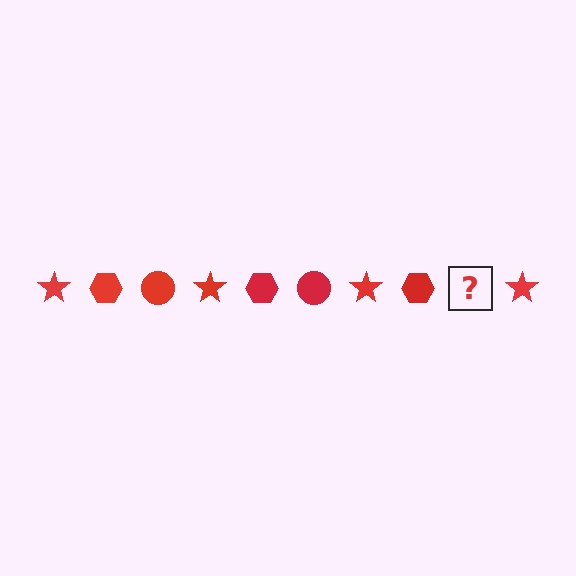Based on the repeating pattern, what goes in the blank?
The blank should be a red circle.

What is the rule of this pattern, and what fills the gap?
The rule is that the pattern cycles through star, hexagon, circle shapes in red. The gap should be filled with a red circle.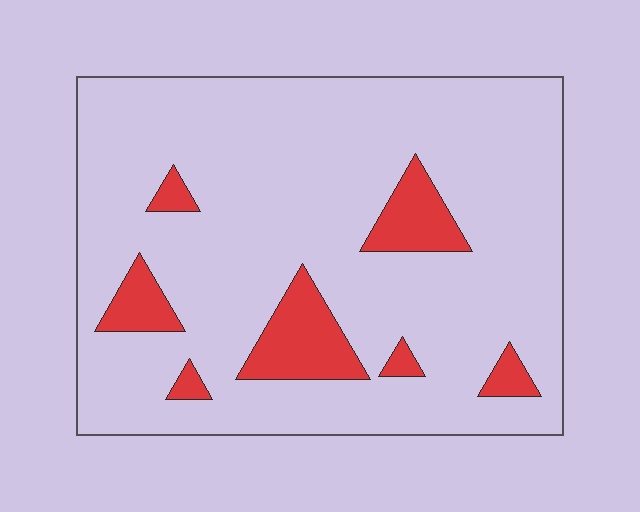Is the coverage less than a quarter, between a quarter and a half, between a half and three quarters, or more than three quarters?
Less than a quarter.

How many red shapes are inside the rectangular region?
7.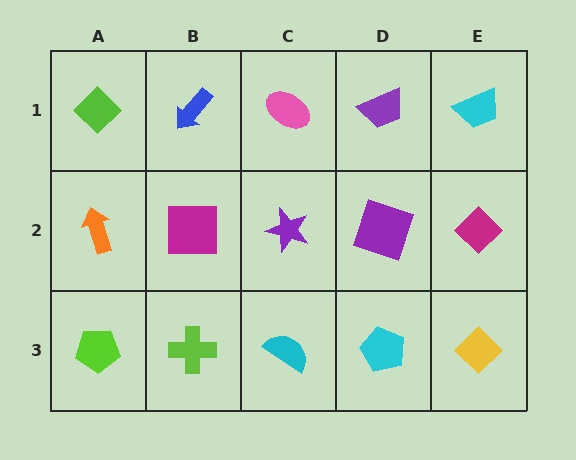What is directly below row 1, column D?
A purple square.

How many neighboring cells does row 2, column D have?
4.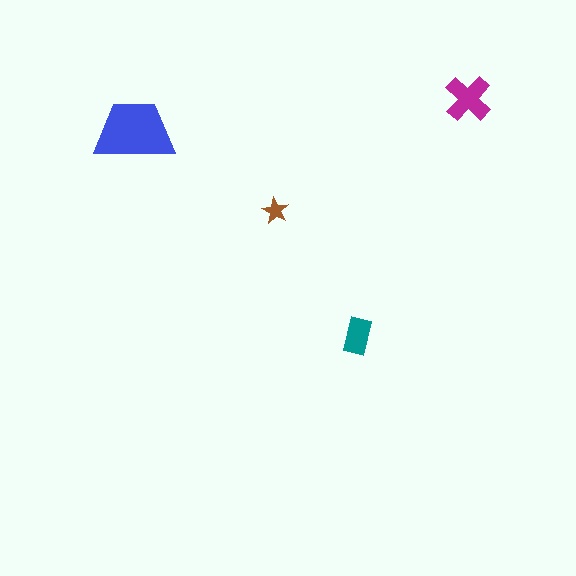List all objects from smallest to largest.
The brown star, the teal rectangle, the magenta cross, the blue trapezoid.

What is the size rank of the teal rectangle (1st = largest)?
3rd.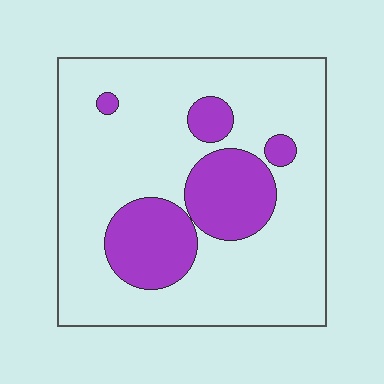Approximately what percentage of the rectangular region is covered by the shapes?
Approximately 25%.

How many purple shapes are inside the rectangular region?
5.